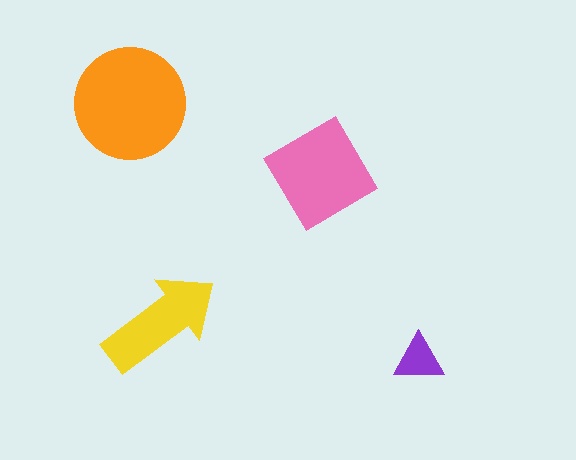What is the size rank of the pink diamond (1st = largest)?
2nd.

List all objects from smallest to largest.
The purple triangle, the yellow arrow, the pink diamond, the orange circle.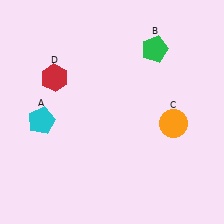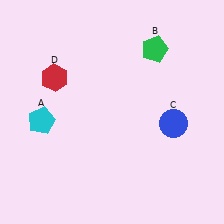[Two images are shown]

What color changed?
The circle (C) changed from orange in Image 1 to blue in Image 2.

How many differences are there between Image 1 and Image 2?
There is 1 difference between the two images.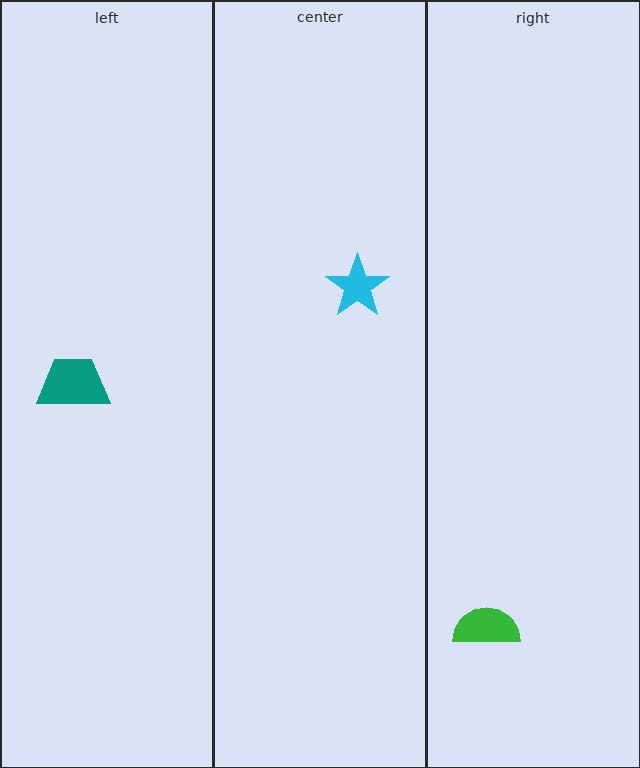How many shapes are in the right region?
1.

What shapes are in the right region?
The green semicircle.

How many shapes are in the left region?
1.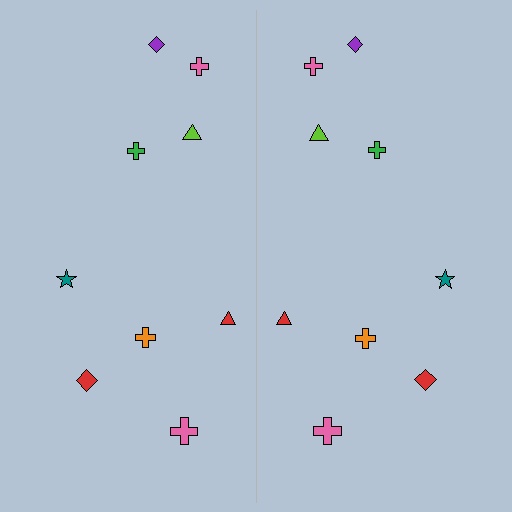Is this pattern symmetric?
Yes, this pattern has bilateral (reflection) symmetry.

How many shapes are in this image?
There are 18 shapes in this image.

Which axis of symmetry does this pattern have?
The pattern has a vertical axis of symmetry running through the center of the image.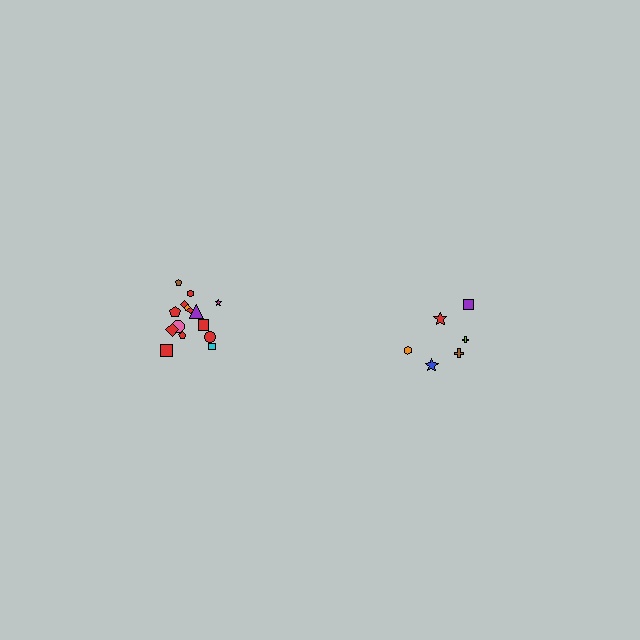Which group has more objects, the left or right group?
The left group.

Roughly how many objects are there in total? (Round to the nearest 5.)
Roughly 20 objects in total.